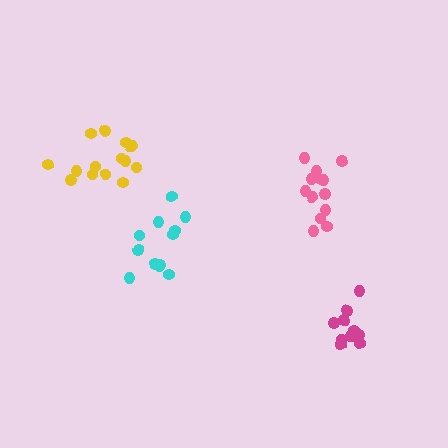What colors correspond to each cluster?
The clusters are colored: pink, yellow, cyan, magenta.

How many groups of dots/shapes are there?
There are 4 groups.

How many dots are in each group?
Group 1: 13 dots, Group 2: 15 dots, Group 3: 12 dots, Group 4: 12 dots (52 total).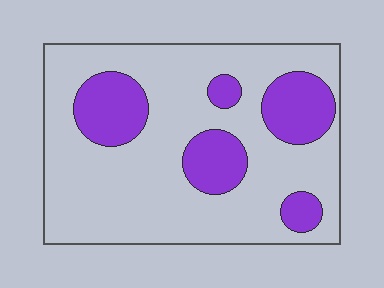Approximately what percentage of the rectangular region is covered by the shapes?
Approximately 25%.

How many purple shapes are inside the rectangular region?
5.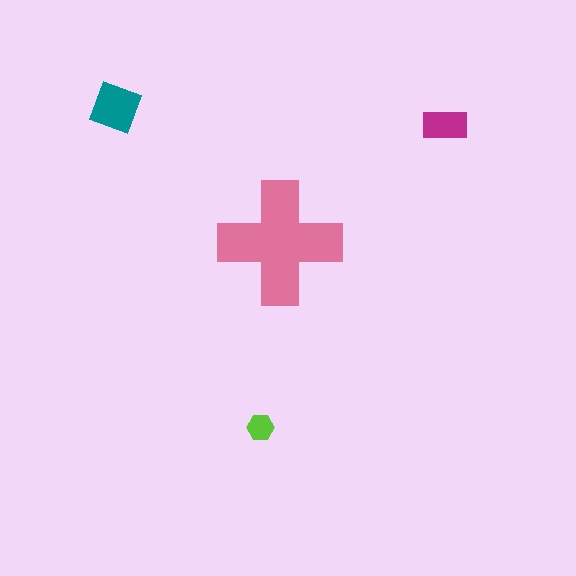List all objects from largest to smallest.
The pink cross, the teal diamond, the magenta rectangle, the lime hexagon.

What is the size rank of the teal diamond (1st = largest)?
2nd.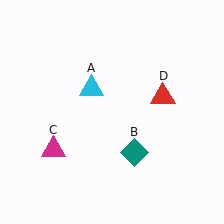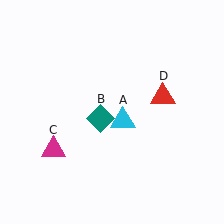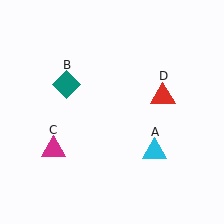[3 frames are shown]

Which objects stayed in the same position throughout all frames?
Magenta triangle (object C) and red triangle (object D) remained stationary.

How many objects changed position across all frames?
2 objects changed position: cyan triangle (object A), teal diamond (object B).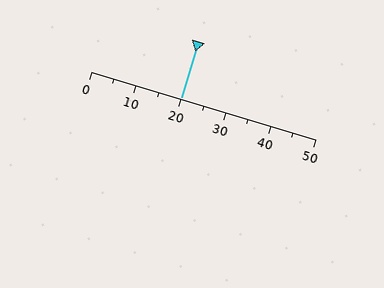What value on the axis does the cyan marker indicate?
The marker indicates approximately 20.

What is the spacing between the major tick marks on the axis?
The major ticks are spaced 10 apart.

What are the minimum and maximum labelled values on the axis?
The axis runs from 0 to 50.